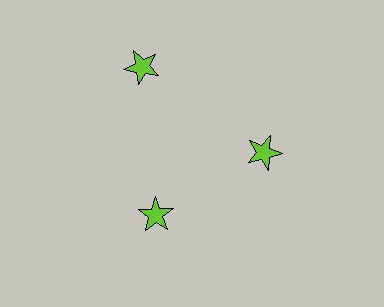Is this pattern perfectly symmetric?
No. The 3 lime stars are arranged in a ring, but one element near the 11 o'clock position is pushed outward from the center, breaking the 3-fold rotational symmetry.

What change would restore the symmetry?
The symmetry would be restored by moving it inward, back onto the ring so that all 3 stars sit at equal angles and equal distance from the center.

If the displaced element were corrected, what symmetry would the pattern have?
It would have 3-fold rotational symmetry — the pattern would map onto itself every 120 degrees.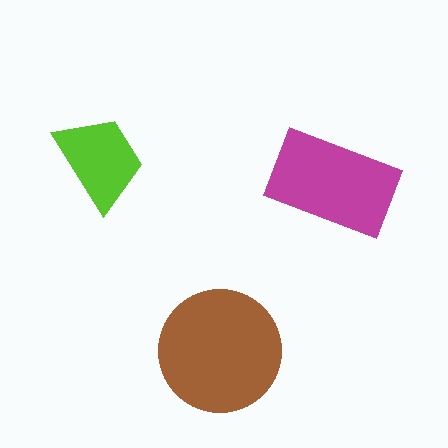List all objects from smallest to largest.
The lime trapezoid, the magenta rectangle, the brown circle.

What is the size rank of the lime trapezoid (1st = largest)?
3rd.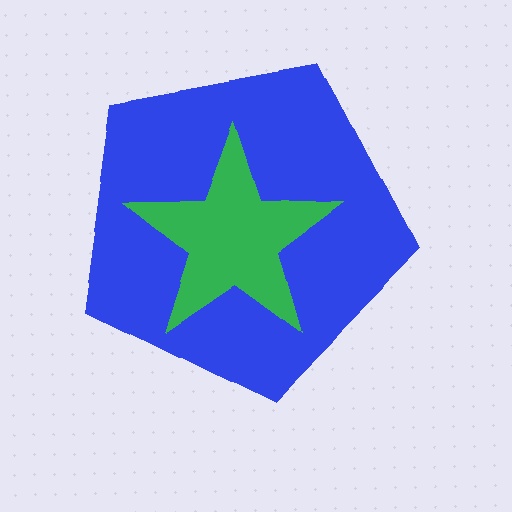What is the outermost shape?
The blue pentagon.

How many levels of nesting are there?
2.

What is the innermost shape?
The green star.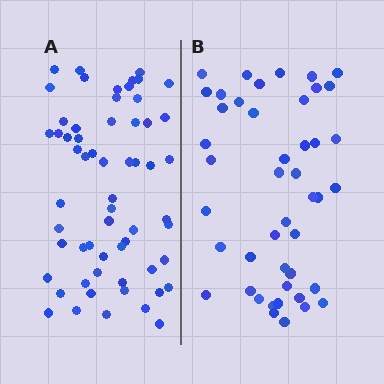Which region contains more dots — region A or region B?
Region A (the left region) has more dots.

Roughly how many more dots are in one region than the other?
Region A has approximately 15 more dots than region B.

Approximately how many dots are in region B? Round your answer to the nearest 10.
About 40 dots. (The exact count is 45, which rounds to 40.)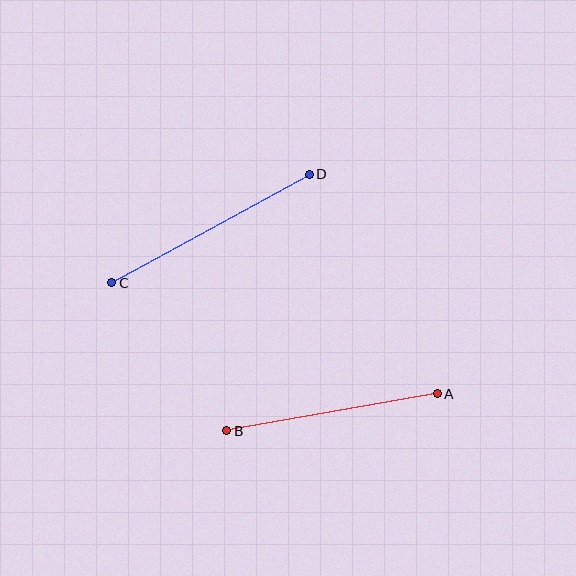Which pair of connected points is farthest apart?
Points C and D are farthest apart.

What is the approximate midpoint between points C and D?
The midpoint is at approximately (210, 228) pixels.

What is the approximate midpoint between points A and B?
The midpoint is at approximately (332, 412) pixels.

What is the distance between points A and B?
The distance is approximately 213 pixels.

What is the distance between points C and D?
The distance is approximately 225 pixels.